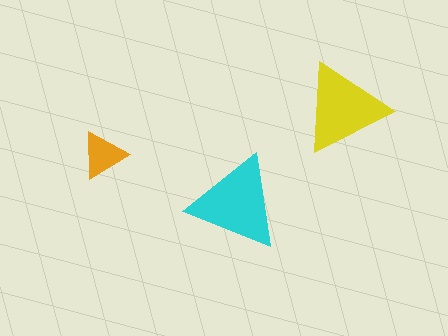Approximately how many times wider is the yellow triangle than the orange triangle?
About 2 times wider.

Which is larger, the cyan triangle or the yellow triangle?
The cyan one.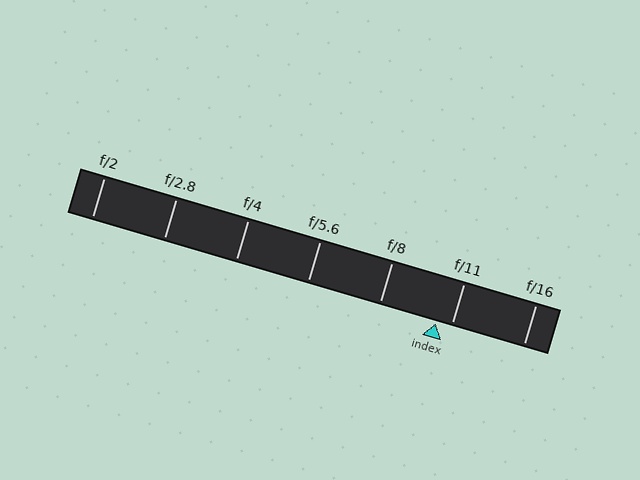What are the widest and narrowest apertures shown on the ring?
The widest aperture shown is f/2 and the narrowest is f/16.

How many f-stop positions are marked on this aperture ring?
There are 7 f-stop positions marked.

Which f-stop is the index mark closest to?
The index mark is closest to f/11.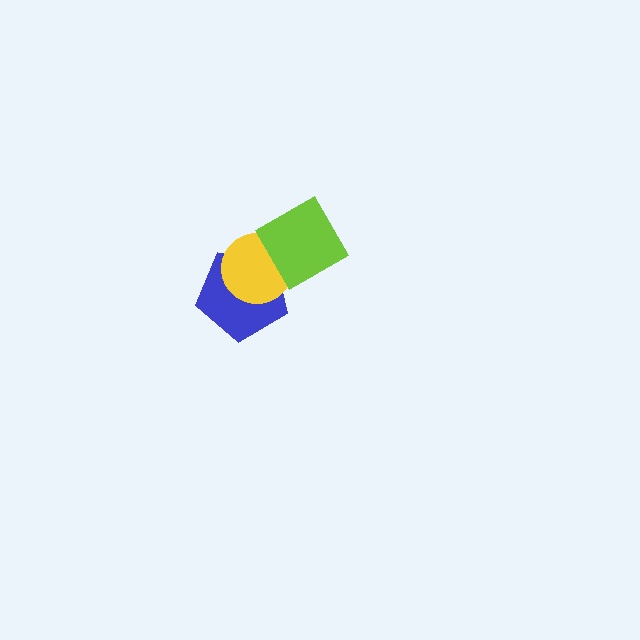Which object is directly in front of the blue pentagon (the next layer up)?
The yellow circle is directly in front of the blue pentagon.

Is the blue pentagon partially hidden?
Yes, it is partially covered by another shape.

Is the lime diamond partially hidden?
No, no other shape covers it.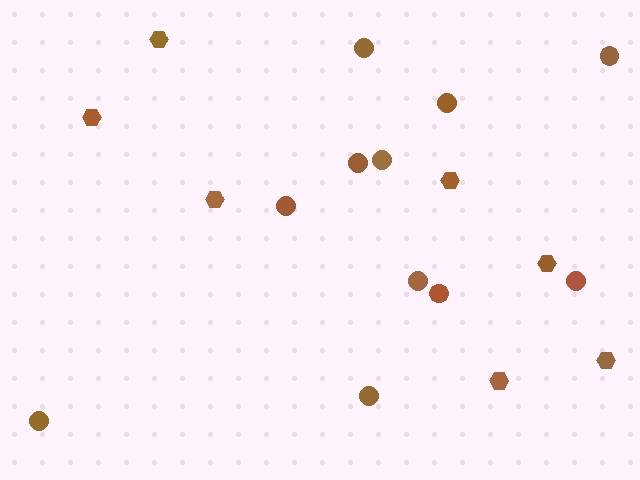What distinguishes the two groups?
There are 2 groups: one group of hexagons (7) and one group of circles (11).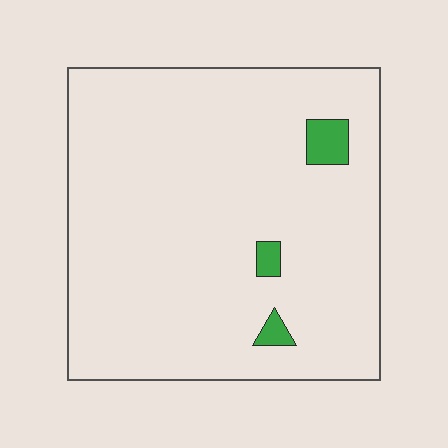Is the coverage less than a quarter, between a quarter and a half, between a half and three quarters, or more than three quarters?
Less than a quarter.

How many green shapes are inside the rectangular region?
3.